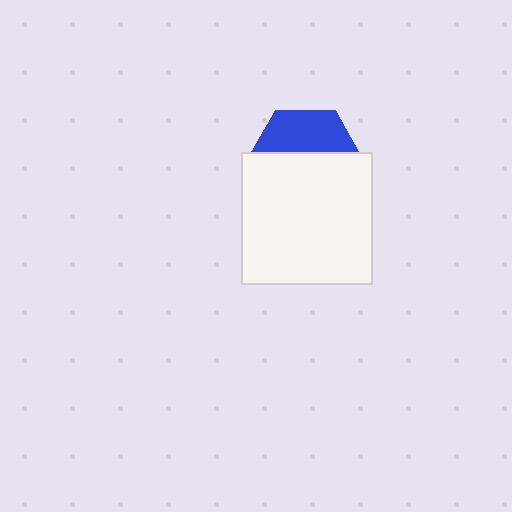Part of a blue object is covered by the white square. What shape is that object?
It is a hexagon.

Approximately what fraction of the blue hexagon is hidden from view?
Roughly 63% of the blue hexagon is hidden behind the white square.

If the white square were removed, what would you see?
You would see the complete blue hexagon.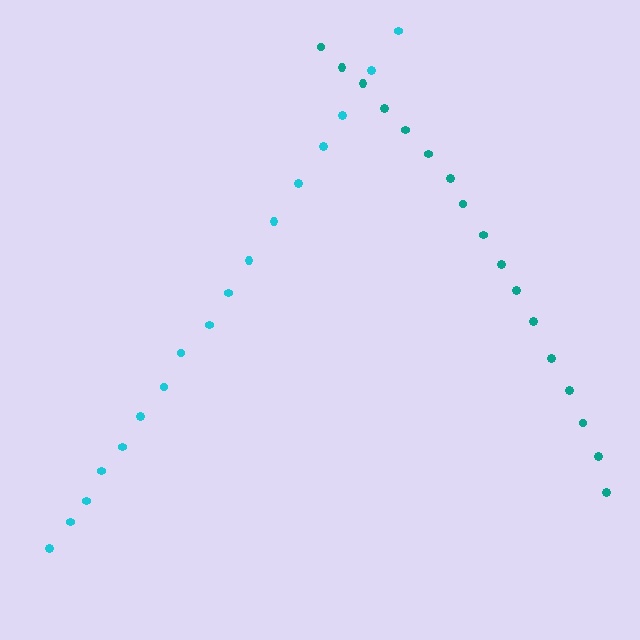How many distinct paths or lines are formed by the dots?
There are 2 distinct paths.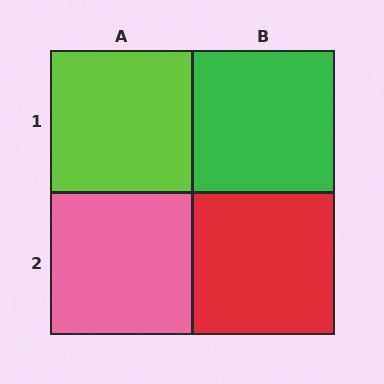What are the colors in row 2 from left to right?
Pink, red.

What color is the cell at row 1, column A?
Lime.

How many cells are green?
1 cell is green.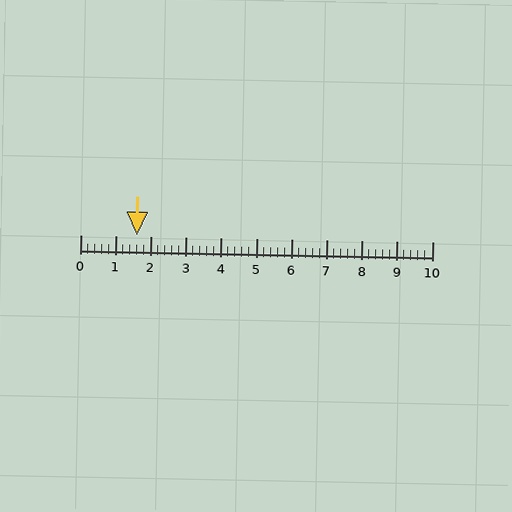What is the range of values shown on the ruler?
The ruler shows values from 0 to 10.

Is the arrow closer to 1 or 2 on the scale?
The arrow is closer to 2.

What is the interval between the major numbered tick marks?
The major tick marks are spaced 1 units apart.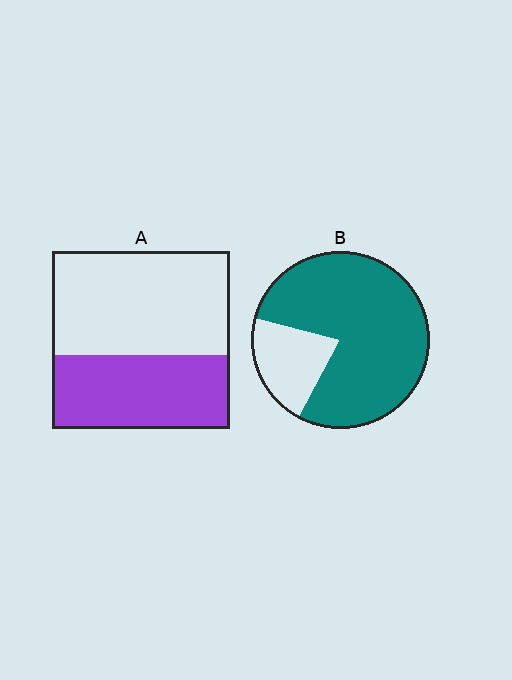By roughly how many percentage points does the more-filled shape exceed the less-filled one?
By roughly 35 percentage points (B over A).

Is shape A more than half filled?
No.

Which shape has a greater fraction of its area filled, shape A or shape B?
Shape B.